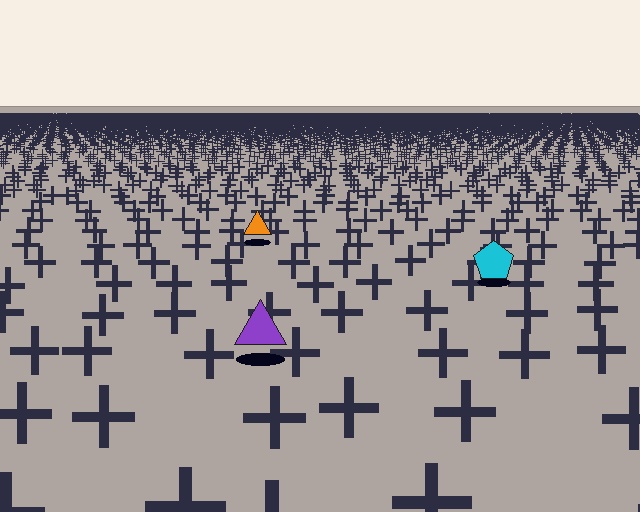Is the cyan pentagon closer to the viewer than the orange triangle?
Yes. The cyan pentagon is closer — you can tell from the texture gradient: the ground texture is coarser near it.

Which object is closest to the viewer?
The purple triangle is closest. The texture marks near it are larger and more spread out.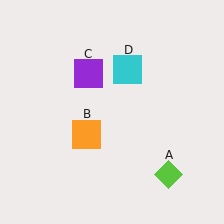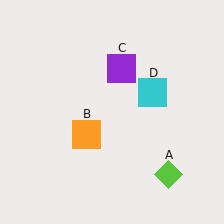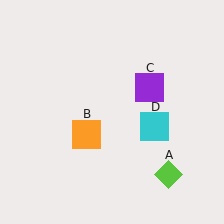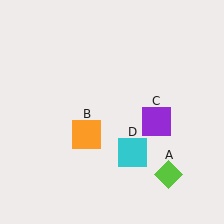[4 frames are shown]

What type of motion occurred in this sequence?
The purple square (object C), cyan square (object D) rotated clockwise around the center of the scene.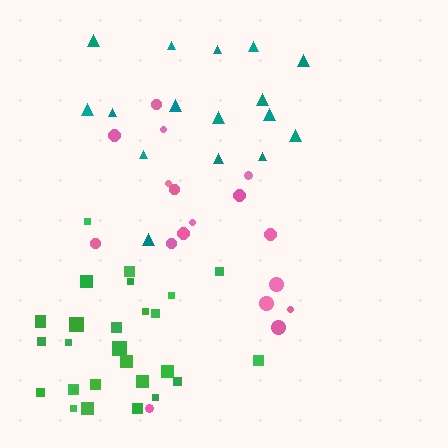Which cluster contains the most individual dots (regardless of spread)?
Green (28).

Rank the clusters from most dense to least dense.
green, pink, teal.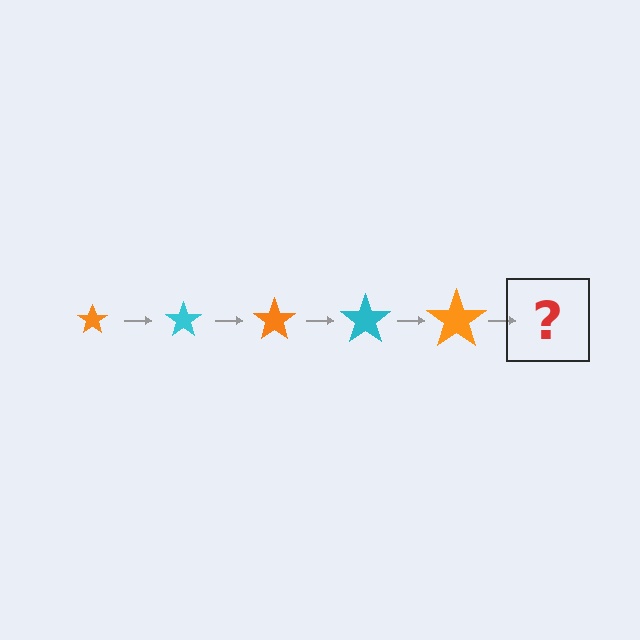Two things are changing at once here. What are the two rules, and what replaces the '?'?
The two rules are that the star grows larger each step and the color cycles through orange and cyan. The '?' should be a cyan star, larger than the previous one.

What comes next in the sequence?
The next element should be a cyan star, larger than the previous one.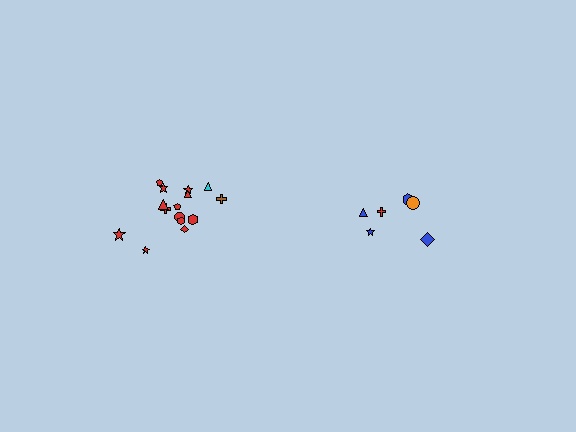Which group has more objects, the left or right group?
The left group.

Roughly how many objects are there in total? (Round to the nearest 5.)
Roughly 20 objects in total.